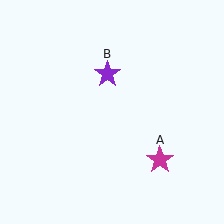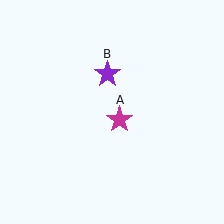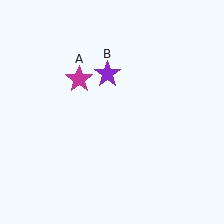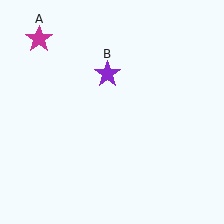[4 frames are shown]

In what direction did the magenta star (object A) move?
The magenta star (object A) moved up and to the left.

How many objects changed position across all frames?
1 object changed position: magenta star (object A).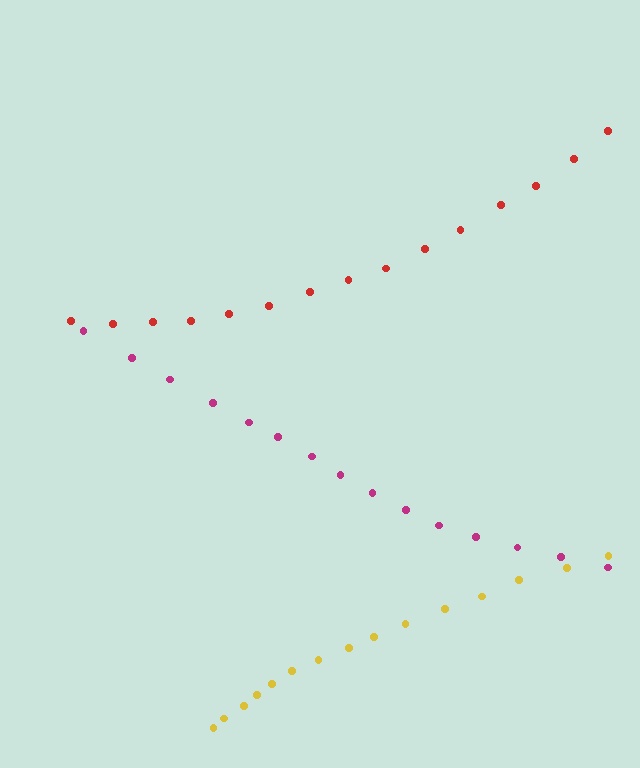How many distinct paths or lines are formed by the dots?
There are 3 distinct paths.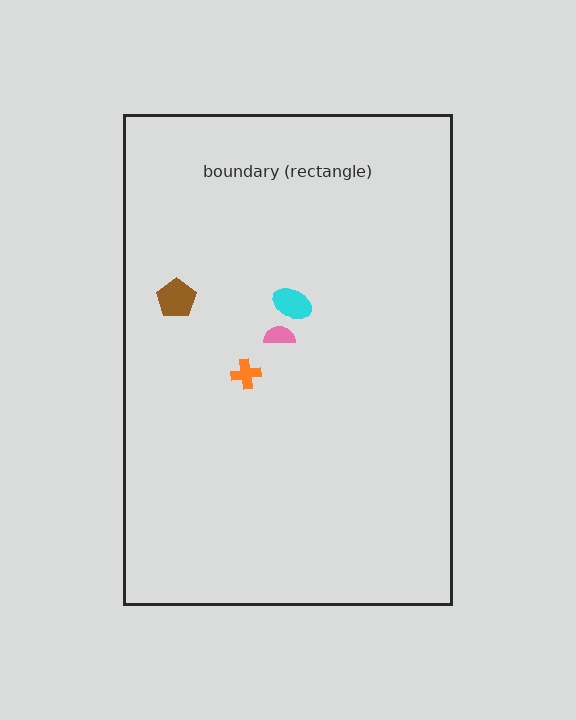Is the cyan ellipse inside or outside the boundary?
Inside.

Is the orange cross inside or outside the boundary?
Inside.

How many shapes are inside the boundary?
4 inside, 0 outside.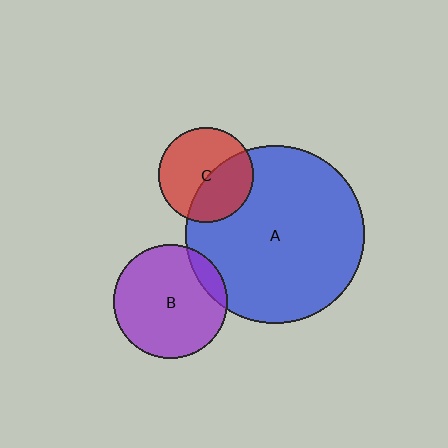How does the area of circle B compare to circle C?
Approximately 1.4 times.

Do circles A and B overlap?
Yes.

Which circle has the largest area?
Circle A (blue).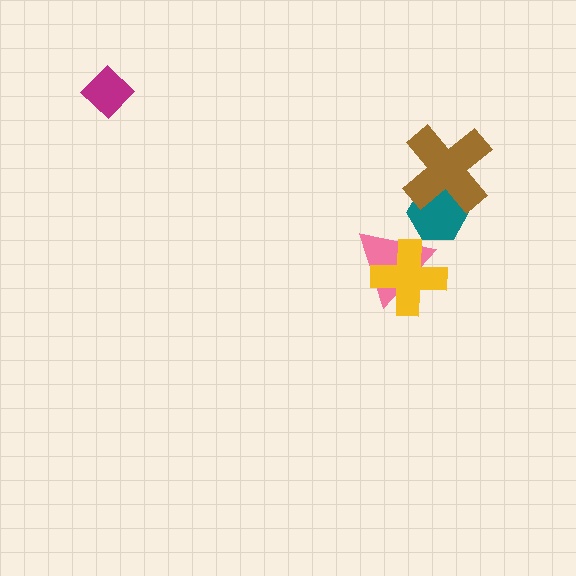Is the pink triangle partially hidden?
Yes, it is partially covered by another shape.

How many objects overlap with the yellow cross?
1 object overlaps with the yellow cross.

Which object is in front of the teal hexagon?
The brown cross is in front of the teal hexagon.